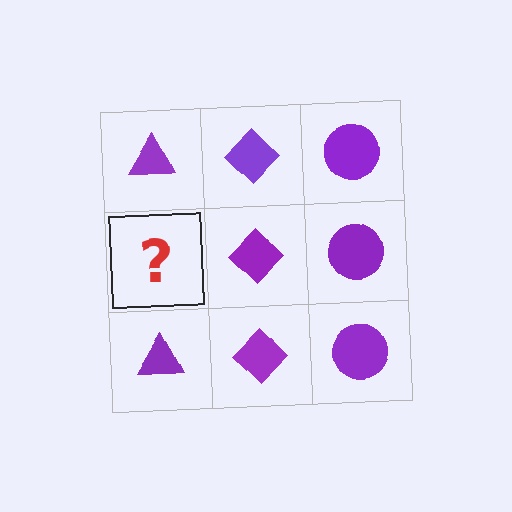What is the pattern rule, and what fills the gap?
The rule is that each column has a consistent shape. The gap should be filled with a purple triangle.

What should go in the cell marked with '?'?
The missing cell should contain a purple triangle.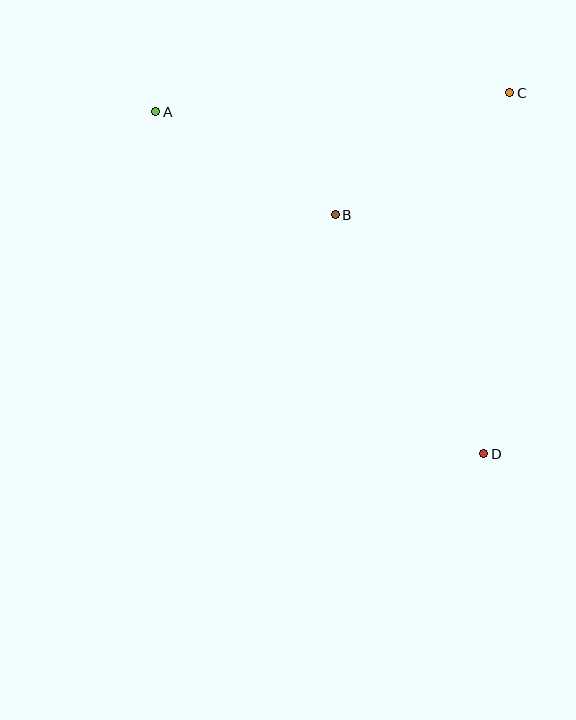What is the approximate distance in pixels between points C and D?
The distance between C and D is approximately 362 pixels.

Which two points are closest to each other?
Points A and B are closest to each other.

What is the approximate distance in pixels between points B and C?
The distance between B and C is approximately 213 pixels.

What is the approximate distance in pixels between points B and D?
The distance between B and D is approximately 281 pixels.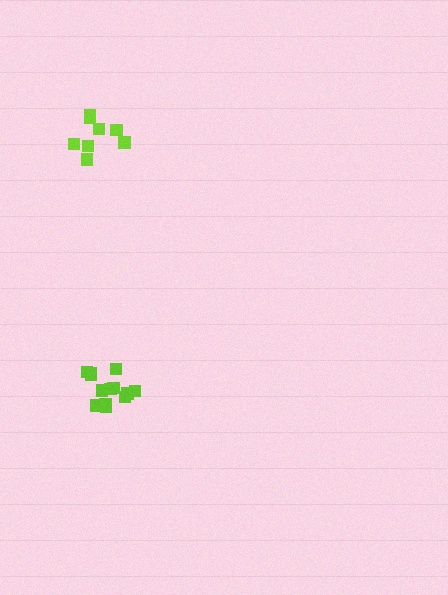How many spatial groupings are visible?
There are 2 spatial groupings.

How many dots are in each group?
Group 1: 8 dots, Group 2: 13 dots (21 total).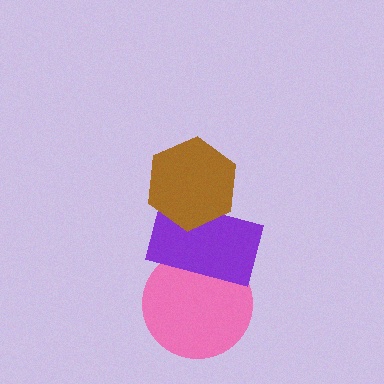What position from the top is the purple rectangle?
The purple rectangle is 2nd from the top.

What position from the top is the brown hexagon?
The brown hexagon is 1st from the top.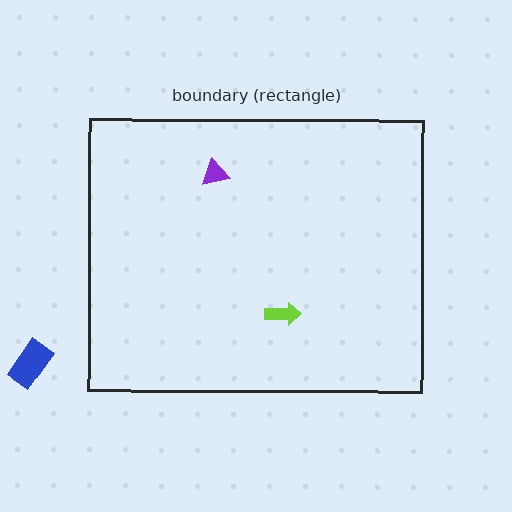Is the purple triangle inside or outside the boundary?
Inside.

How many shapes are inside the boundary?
2 inside, 1 outside.